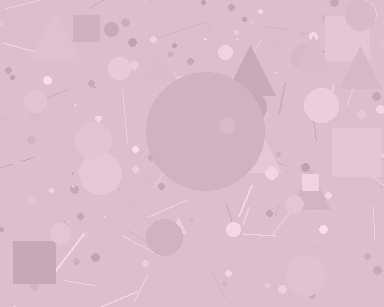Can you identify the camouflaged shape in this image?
The camouflaged shape is a circle.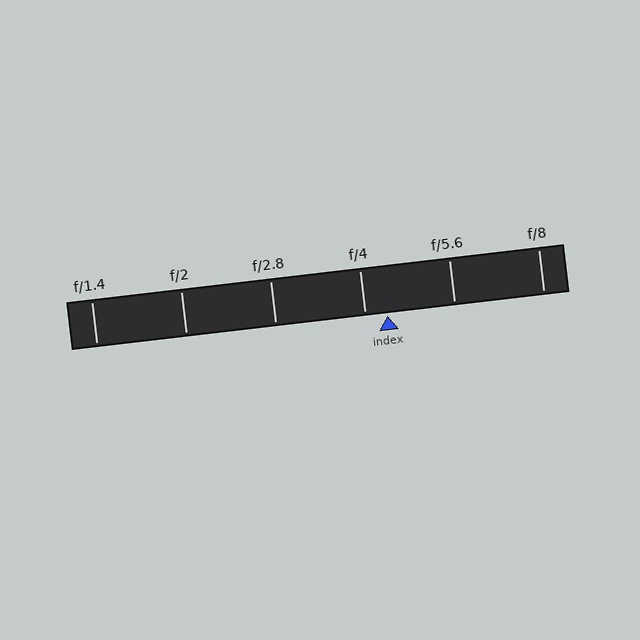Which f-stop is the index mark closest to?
The index mark is closest to f/4.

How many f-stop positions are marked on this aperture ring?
There are 6 f-stop positions marked.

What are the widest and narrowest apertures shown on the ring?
The widest aperture shown is f/1.4 and the narrowest is f/8.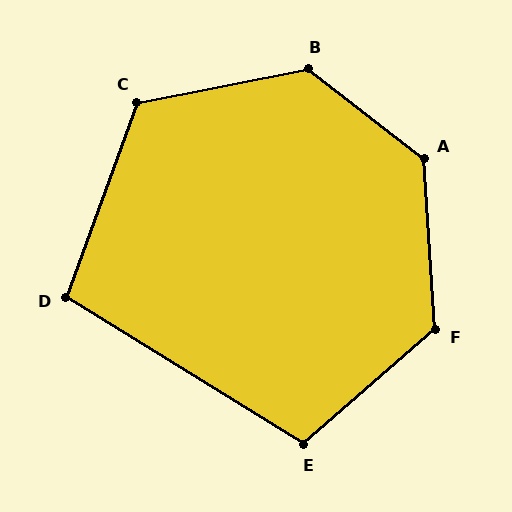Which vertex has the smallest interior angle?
D, at approximately 102 degrees.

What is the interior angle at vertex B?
Approximately 131 degrees (obtuse).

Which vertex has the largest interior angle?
A, at approximately 132 degrees.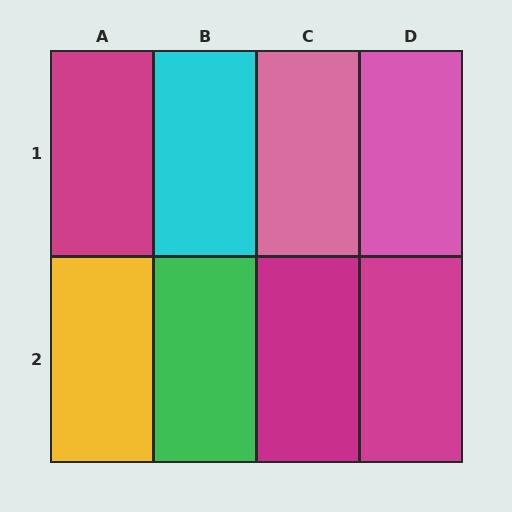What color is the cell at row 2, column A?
Yellow.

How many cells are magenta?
3 cells are magenta.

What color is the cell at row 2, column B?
Green.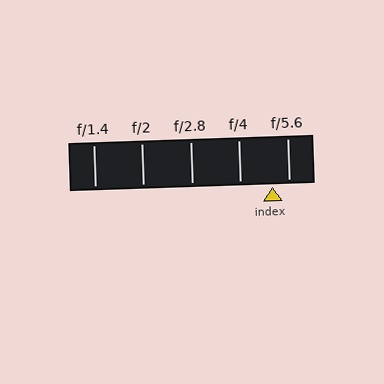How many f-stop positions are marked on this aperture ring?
There are 5 f-stop positions marked.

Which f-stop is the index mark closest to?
The index mark is closest to f/5.6.